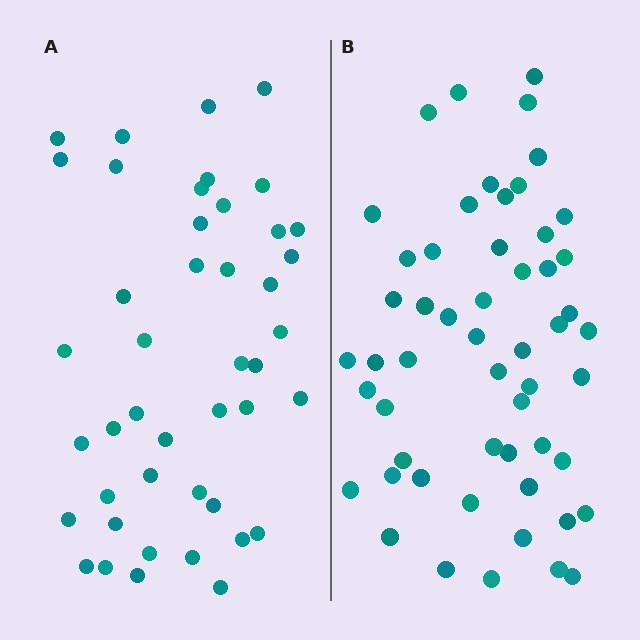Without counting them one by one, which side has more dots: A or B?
Region B (the right region) has more dots.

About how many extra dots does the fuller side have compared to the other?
Region B has roughly 10 or so more dots than region A.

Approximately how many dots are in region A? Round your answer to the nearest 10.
About 40 dots. (The exact count is 44, which rounds to 40.)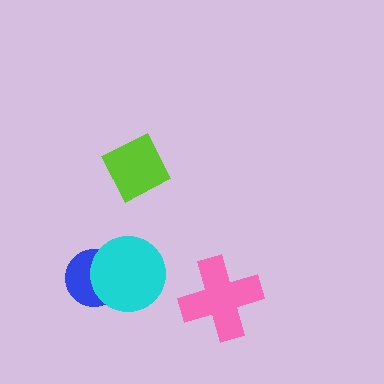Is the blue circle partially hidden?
Yes, it is partially covered by another shape.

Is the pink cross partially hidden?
No, no other shape covers it.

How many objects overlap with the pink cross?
0 objects overlap with the pink cross.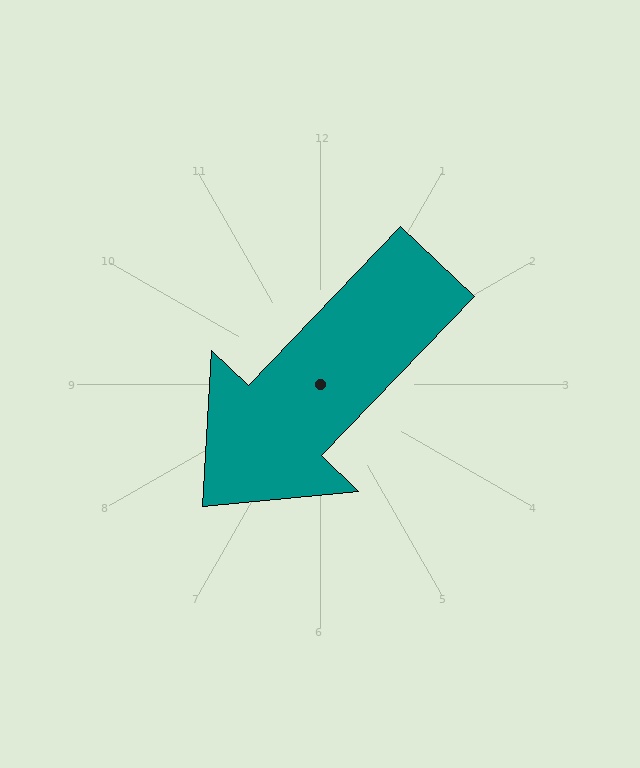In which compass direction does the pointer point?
Southwest.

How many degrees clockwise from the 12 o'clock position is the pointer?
Approximately 224 degrees.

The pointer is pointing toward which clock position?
Roughly 7 o'clock.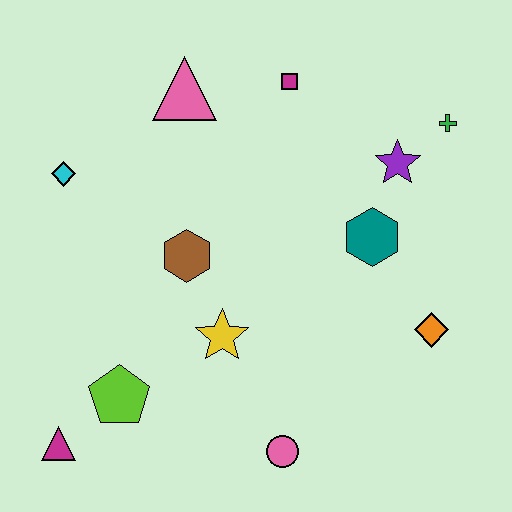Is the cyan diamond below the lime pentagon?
No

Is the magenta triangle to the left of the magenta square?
Yes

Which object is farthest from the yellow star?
The green cross is farthest from the yellow star.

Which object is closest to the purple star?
The green cross is closest to the purple star.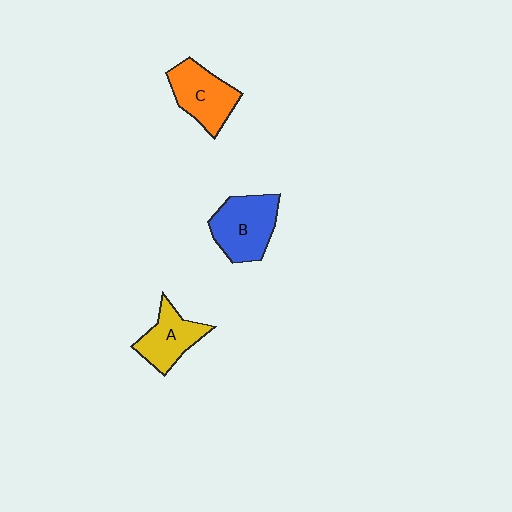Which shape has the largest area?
Shape B (blue).